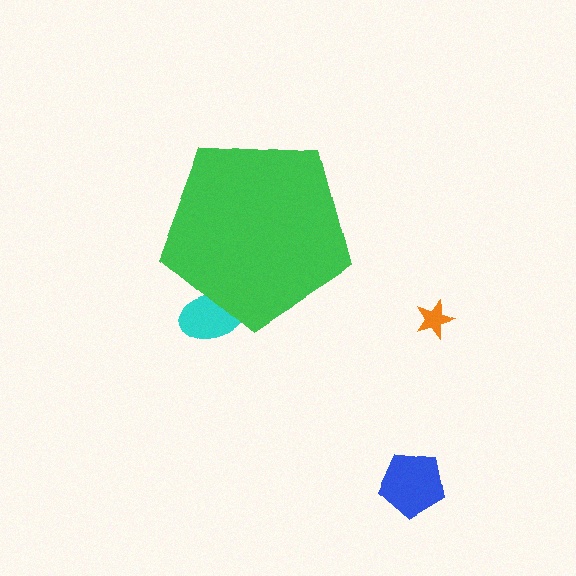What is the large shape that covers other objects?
A green pentagon.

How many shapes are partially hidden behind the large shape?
1 shape is partially hidden.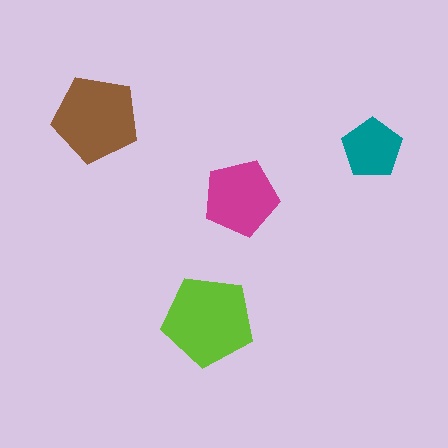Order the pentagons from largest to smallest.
the lime one, the brown one, the magenta one, the teal one.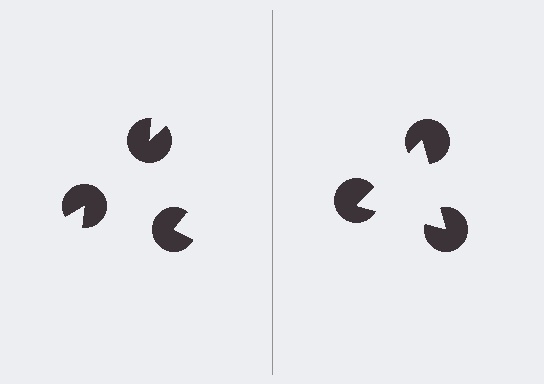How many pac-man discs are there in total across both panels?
6 — 3 on each side.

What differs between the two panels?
The pac-man discs are positioned identically on both sides; only the wedge orientations differ. On the right they align to a triangle; on the left they are misaligned.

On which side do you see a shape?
An illusory triangle appears on the right side. On the left side the wedge cuts are rotated, so no coherent shape forms.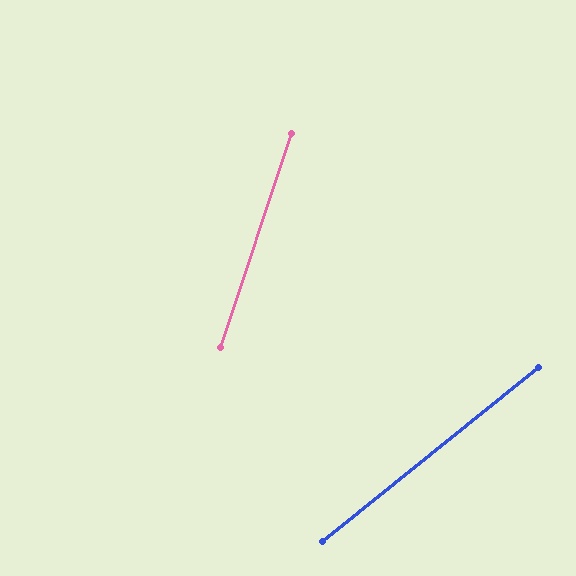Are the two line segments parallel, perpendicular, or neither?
Neither parallel nor perpendicular — they differ by about 33°.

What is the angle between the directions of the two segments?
Approximately 33 degrees.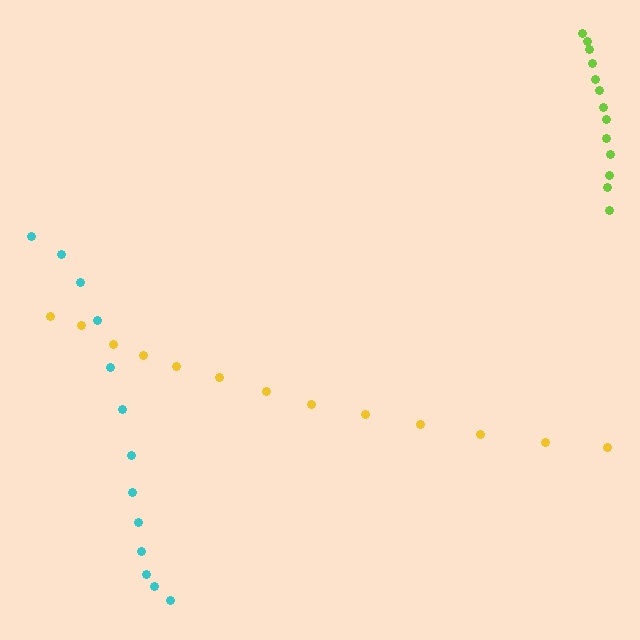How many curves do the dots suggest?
There are 3 distinct paths.